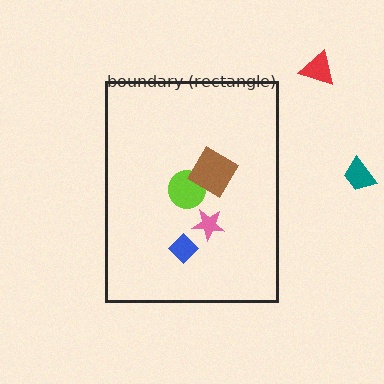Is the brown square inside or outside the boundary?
Inside.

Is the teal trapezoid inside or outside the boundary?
Outside.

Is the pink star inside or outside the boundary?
Inside.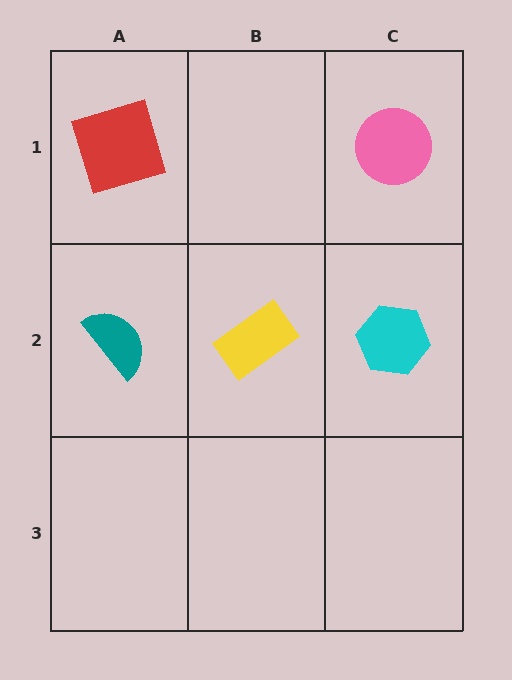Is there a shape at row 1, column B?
No, that cell is empty.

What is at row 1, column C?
A pink circle.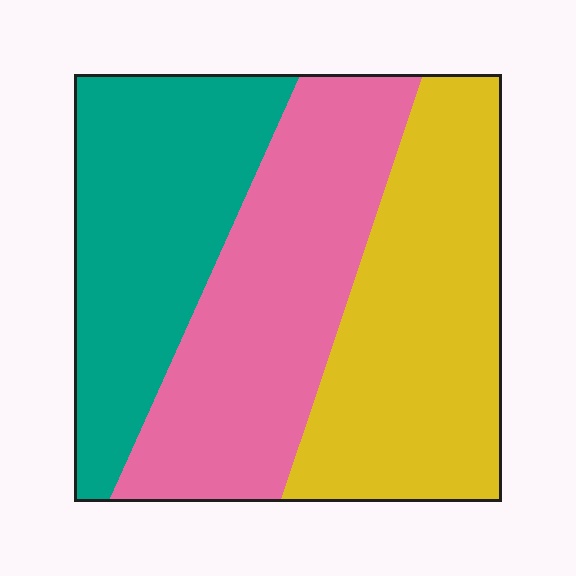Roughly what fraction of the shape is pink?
Pink covers roughly 35% of the shape.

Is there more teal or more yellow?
Yellow.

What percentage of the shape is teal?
Teal takes up between a quarter and a half of the shape.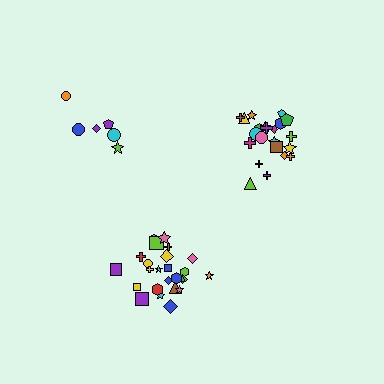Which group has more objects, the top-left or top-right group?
The top-right group.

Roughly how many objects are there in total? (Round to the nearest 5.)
Roughly 55 objects in total.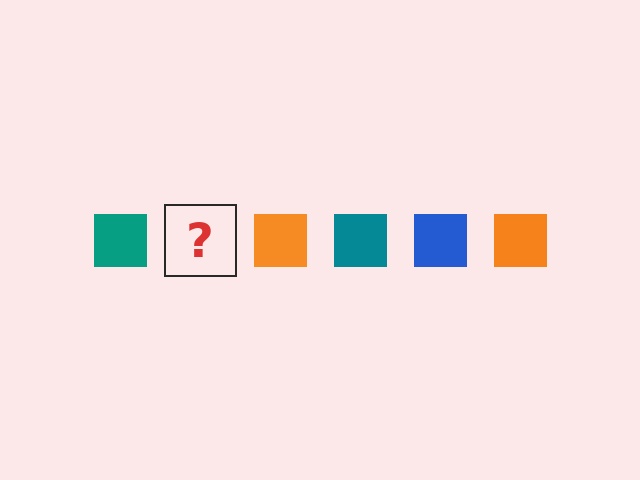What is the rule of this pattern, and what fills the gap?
The rule is that the pattern cycles through teal, blue, orange squares. The gap should be filled with a blue square.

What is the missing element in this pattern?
The missing element is a blue square.